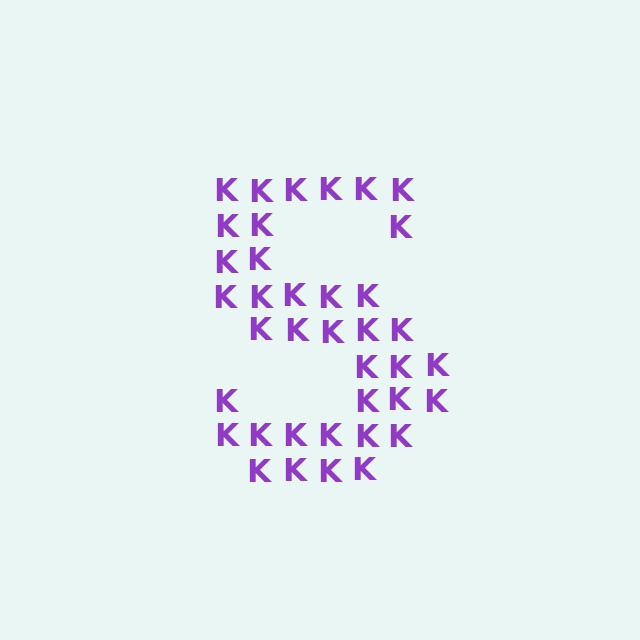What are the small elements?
The small elements are letter K's.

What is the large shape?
The large shape is the letter S.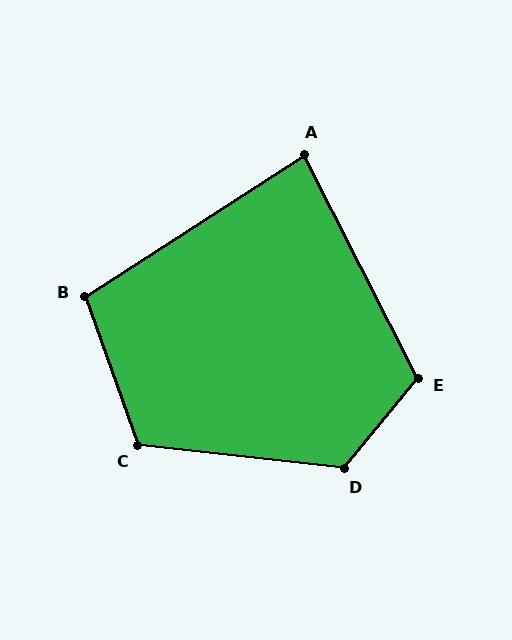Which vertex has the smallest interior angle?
A, at approximately 84 degrees.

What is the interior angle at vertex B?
Approximately 103 degrees (obtuse).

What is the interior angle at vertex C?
Approximately 116 degrees (obtuse).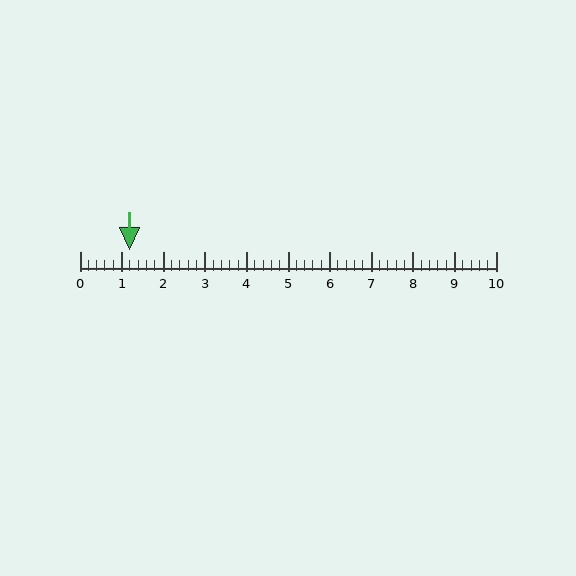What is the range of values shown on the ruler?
The ruler shows values from 0 to 10.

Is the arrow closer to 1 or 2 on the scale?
The arrow is closer to 1.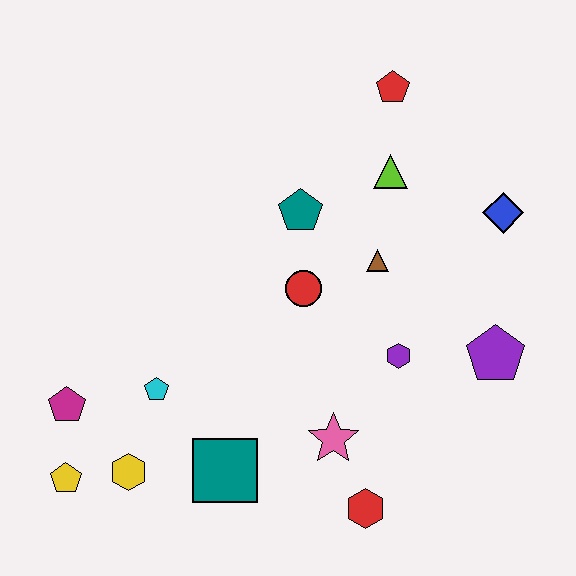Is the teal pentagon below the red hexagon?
No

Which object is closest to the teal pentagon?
The red circle is closest to the teal pentagon.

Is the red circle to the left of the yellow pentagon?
No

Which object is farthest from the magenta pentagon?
The blue diamond is farthest from the magenta pentagon.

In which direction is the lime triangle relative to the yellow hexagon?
The lime triangle is above the yellow hexagon.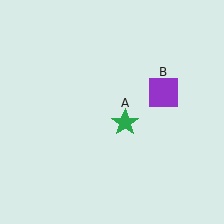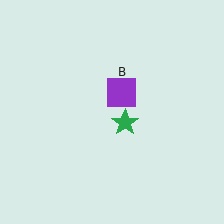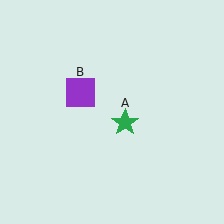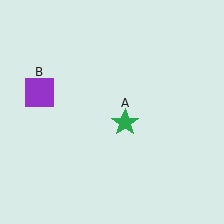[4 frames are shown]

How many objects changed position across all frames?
1 object changed position: purple square (object B).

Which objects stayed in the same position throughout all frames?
Green star (object A) remained stationary.